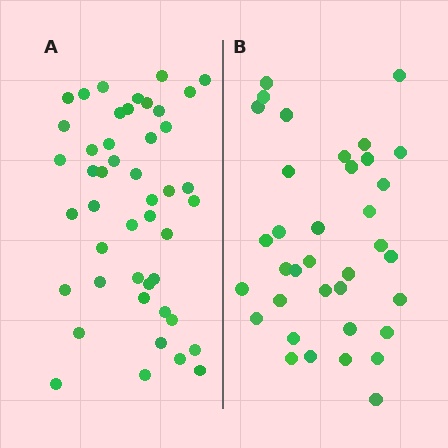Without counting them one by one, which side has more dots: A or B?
Region A (the left region) has more dots.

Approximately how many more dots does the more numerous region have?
Region A has roughly 10 or so more dots than region B.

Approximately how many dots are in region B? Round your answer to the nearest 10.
About 40 dots. (The exact count is 36, which rounds to 40.)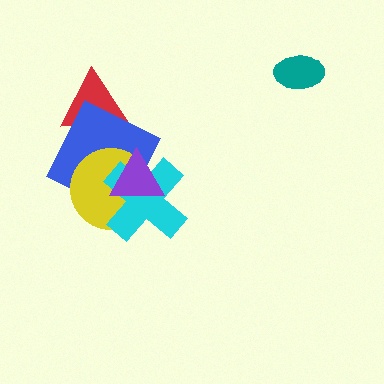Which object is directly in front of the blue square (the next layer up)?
The yellow circle is directly in front of the blue square.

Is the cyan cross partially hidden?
Yes, it is partially covered by another shape.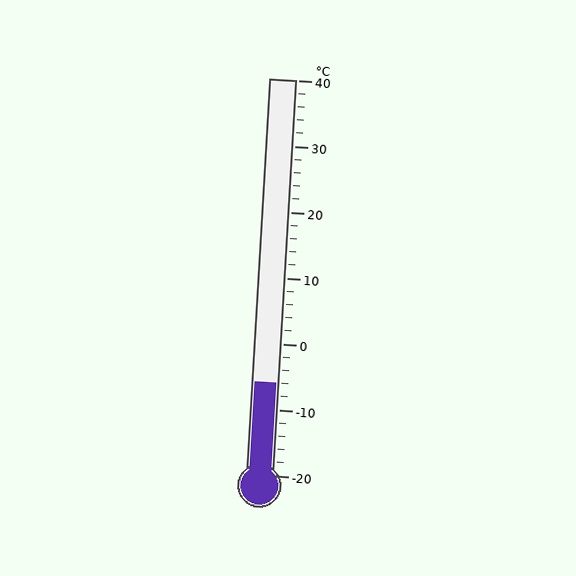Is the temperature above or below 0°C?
The temperature is below 0°C.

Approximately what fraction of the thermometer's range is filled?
The thermometer is filled to approximately 25% of its range.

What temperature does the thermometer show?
The thermometer shows approximately -6°C.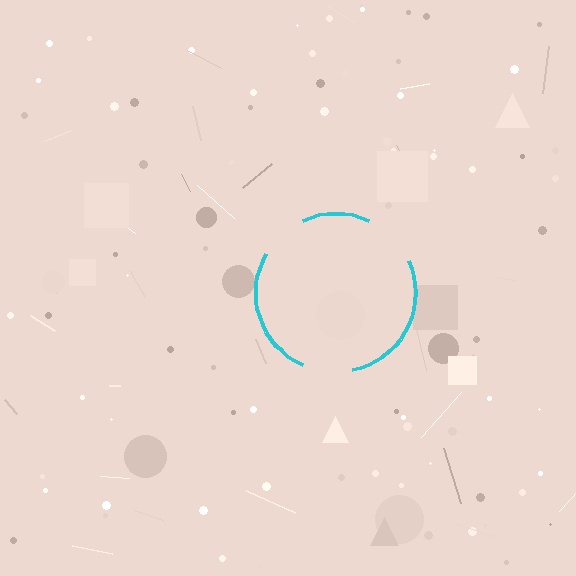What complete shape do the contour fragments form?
The contour fragments form a circle.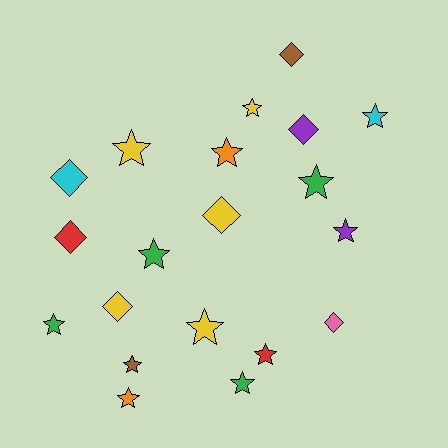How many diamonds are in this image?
There are 7 diamonds.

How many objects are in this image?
There are 20 objects.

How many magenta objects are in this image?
There are no magenta objects.